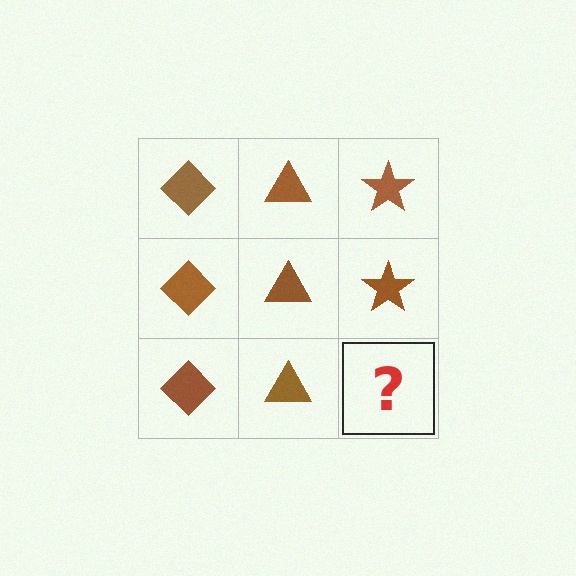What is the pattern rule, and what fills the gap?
The rule is that each column has a consistent shape. The gap should be filled with a brown star.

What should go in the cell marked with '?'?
The missing cell should contain a brown star.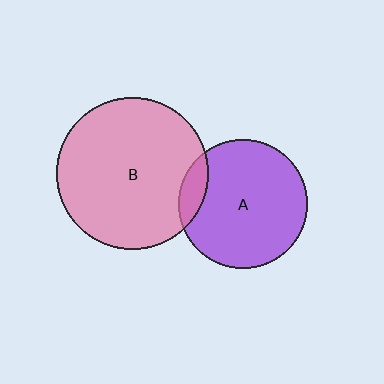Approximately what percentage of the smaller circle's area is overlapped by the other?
Approximately 10%.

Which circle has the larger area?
Circle B (pink).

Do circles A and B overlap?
Yes.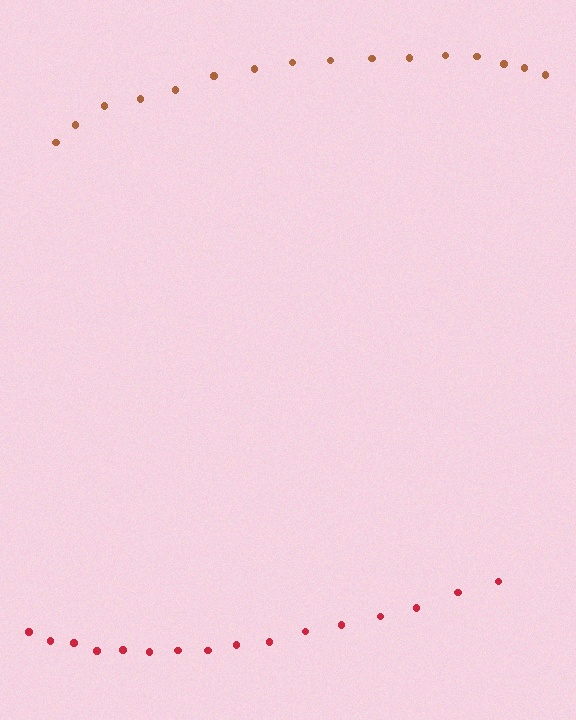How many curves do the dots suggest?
There are 2 distinct paths.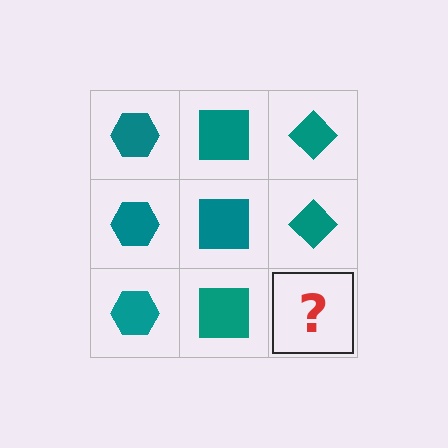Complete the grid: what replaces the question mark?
The question mark should be replaced with a teal diamond.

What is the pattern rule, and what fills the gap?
The rule is that each column has a consistent shape. The gap should be filled with a teal diamond.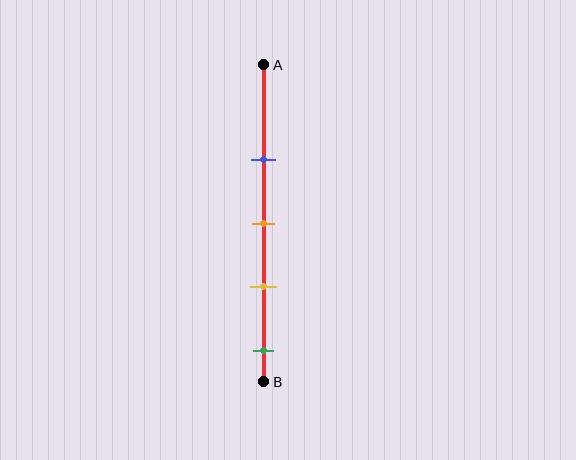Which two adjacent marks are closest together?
The orange and yellow marks are the closest adjacent pair.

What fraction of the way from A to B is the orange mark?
The orange mark is approximately 50% (0.5) of the way from A to B.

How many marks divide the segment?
There are 4 marks dividing the segment.